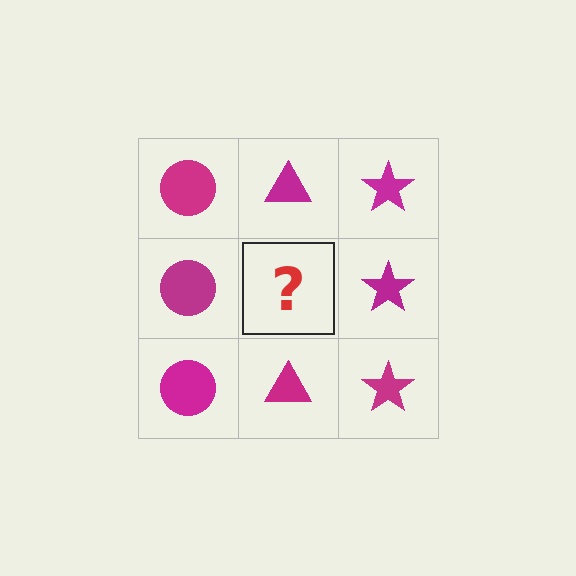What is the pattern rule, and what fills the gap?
The rule is that each column has a consistent shape. The gap should be filled with a magenta triangle.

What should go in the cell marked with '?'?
The missing cell should contain a magenta triangle.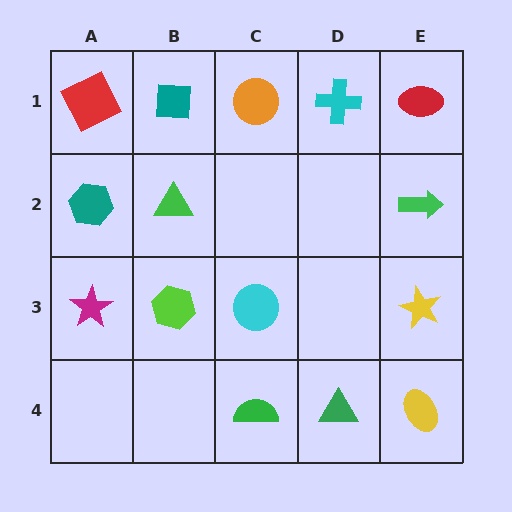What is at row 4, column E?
A yellow ellipse.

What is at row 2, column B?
A green triangle.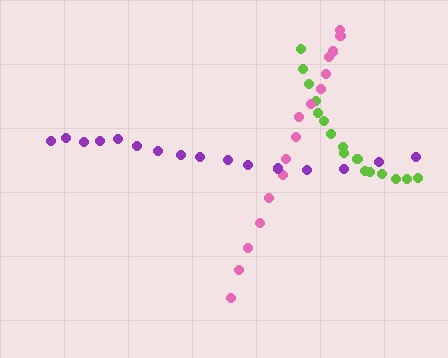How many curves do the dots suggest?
There are 3 distinct paths.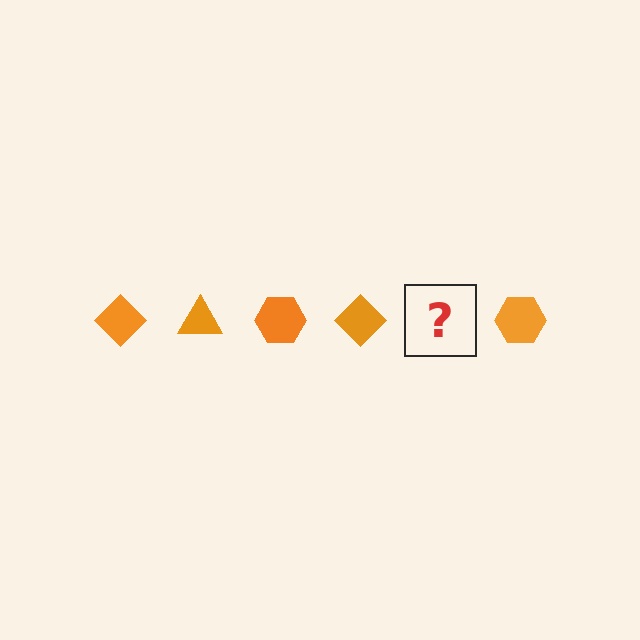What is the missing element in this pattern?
The missing element is an orange triangle.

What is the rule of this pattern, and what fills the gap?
The rule is that the pattern cycles through diamond, triangle, hexagon shapes in orange. The gap should be filled with an orange triangle.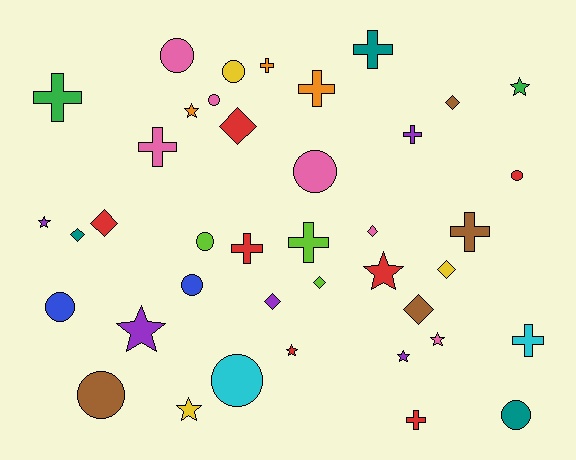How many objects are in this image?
There are 40 objects.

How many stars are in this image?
There are 9 stars.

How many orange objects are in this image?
There are 3 orange objects.